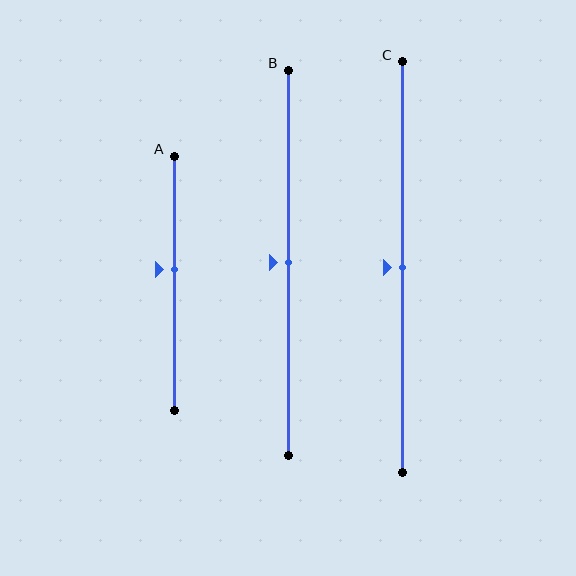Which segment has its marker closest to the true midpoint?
Segment B has its marker closest to the true midpoint.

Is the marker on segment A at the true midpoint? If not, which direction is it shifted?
No, the marker on segment A is shifted upward by about 5% of the segment length.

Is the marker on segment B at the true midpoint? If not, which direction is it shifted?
Yes, the marker on segment B is at the true midpoint.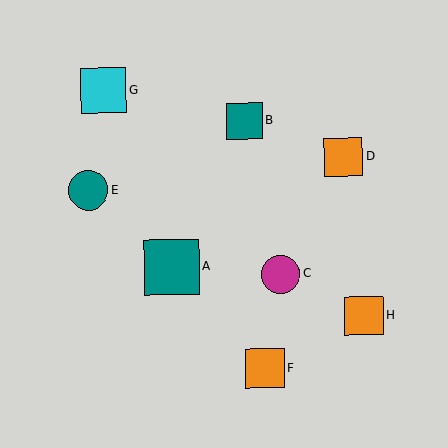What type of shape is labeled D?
Shape D is an orange square.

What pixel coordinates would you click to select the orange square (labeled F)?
Click at (265, 368) to select the orange square F.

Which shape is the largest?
The teal square (labeled A) is the largest.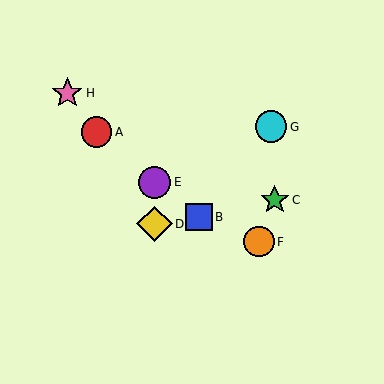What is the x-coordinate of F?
Object F is at x≈259.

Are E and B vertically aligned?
No, E is at x≈155 and B is at x≈199.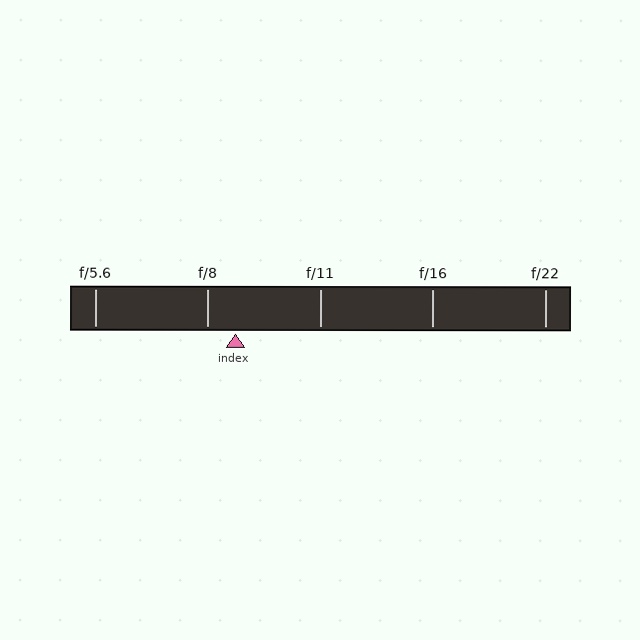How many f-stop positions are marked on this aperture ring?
There are 5 f-stop positions marked.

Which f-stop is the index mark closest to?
The index mark is closest to f/8.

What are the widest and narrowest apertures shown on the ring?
The widest aperture shown is f/5.6 and the narrowest is f/22.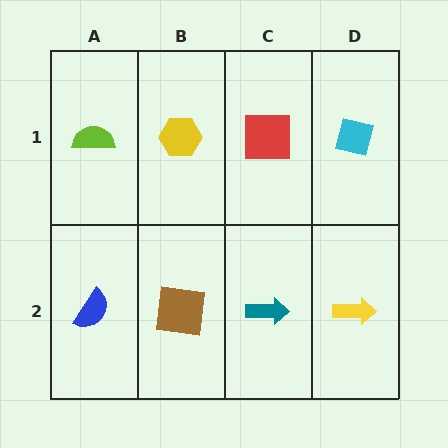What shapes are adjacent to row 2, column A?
A lime semicircle (row 1, column A), a brown square (row 2, column B).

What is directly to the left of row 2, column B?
A blue semicircle.